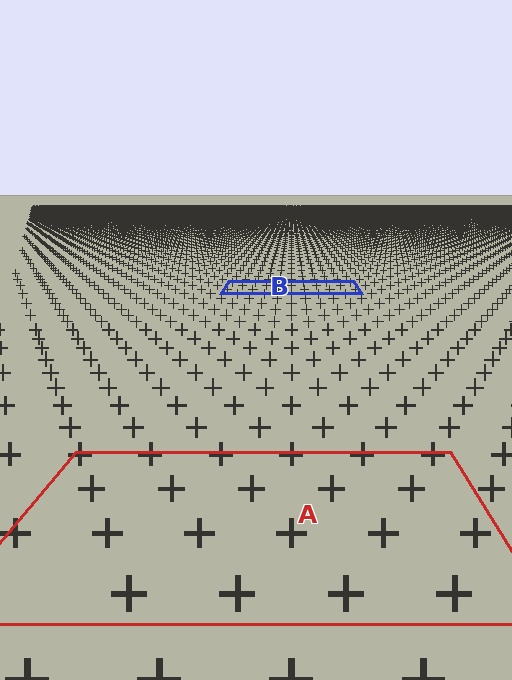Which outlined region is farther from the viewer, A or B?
Region B is farther from the viewer — the texture elements inside it appear smaller and more densely packed.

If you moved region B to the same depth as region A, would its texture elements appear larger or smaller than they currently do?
They would appear larger. At a closer depth, the same texture elements are projected at a bigger on-screen size.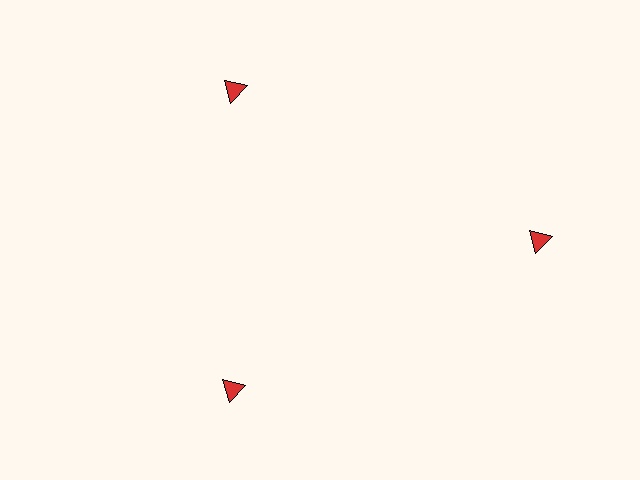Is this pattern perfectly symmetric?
No. The 3 red triangles are arranged in a ring, but one element near the 3 o'clock position is pushed outward from the center, breaking the 3-fold rotational symmetry.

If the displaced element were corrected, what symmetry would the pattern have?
It would have 3-fold rotational symmetry — the pattern would map onto itself every 120 degrees.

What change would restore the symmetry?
The symmetry would be restored by moving it inward, back onto the ring so that all 3 triangles sit at equal angles and equal distance from the center.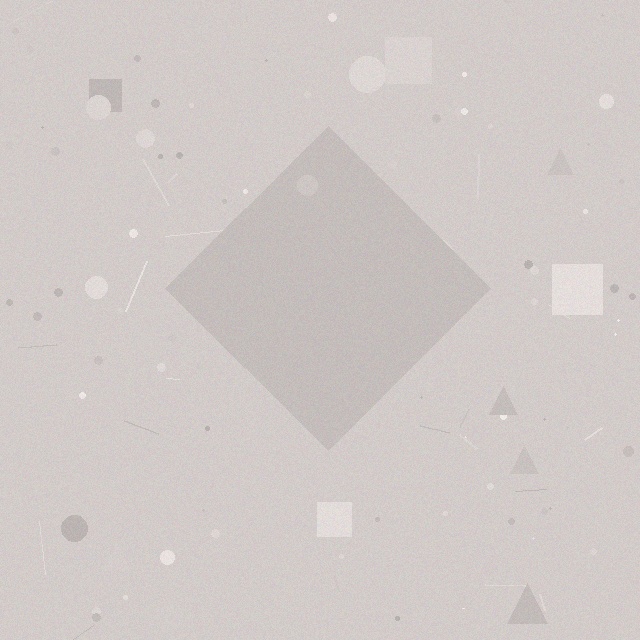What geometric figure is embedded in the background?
A diamond is embedded in the background.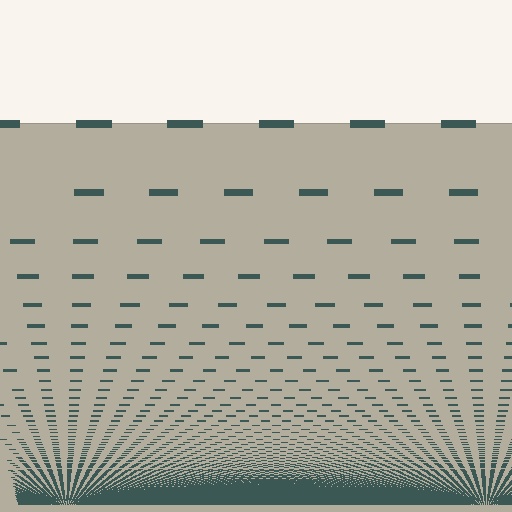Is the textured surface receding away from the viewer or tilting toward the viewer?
The surface appears to tilt toward the viewer. Texture elements get larger and sparser toward the top.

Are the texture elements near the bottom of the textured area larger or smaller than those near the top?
Smaller. The gradient is inverted — elements near the bottom are smaller and denser.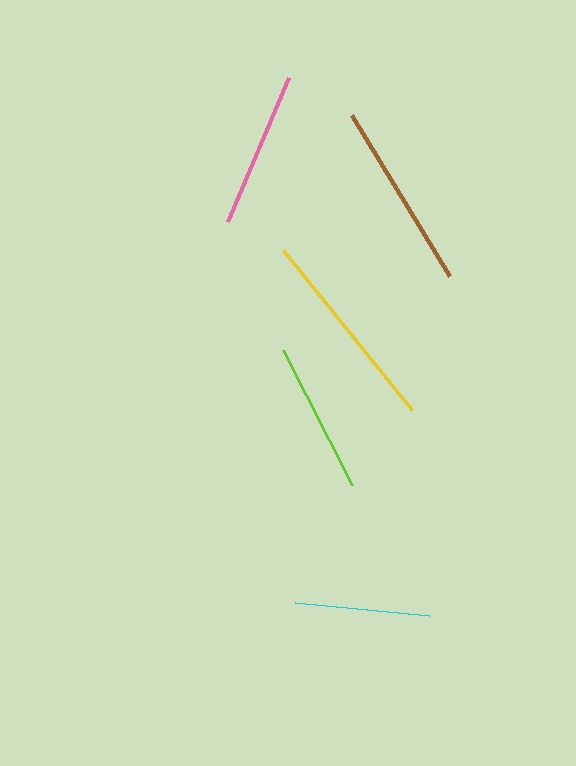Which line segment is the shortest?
The cyan line is the shortest at approximately 135 pixels.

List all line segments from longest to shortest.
From longest to shortest: yellow, brown, pink, lime, cyan.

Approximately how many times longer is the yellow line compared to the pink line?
The yellow line is approximately 1.3 times the length of the pink line.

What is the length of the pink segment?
The pink segment is approximately 157 pixels long.